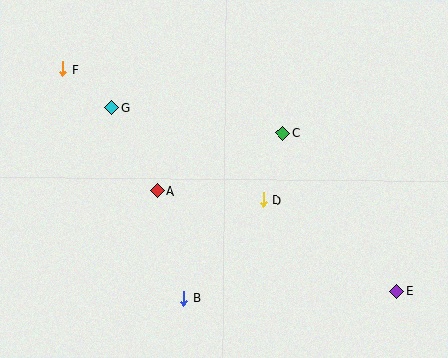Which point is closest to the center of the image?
Point D at (263, 200) is closest to the center.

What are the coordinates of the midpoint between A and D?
The midpoint between A and D is at (210, 196).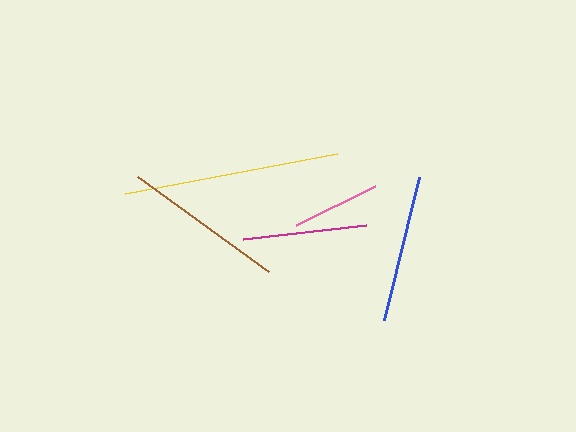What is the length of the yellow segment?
The yellow segment is approximately 217 pixels long.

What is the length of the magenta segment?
The magenta segment is approximately 124 pixels long.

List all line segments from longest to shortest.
From longest to shortest: yellow, brown, blue, magenta, pink.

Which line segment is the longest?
The yellow line is the longest at approximately 217 pixels.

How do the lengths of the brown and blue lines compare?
The brown and blue lines are approximately the same length.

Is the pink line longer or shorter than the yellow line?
The yellow line is longer than the pink line.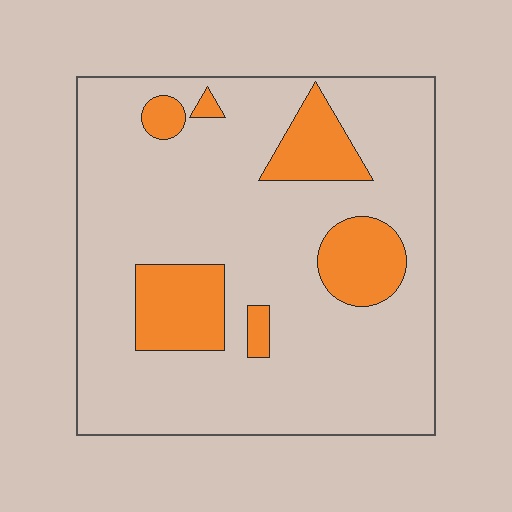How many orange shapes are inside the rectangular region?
6.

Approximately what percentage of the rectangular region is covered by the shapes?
Approximately 20%.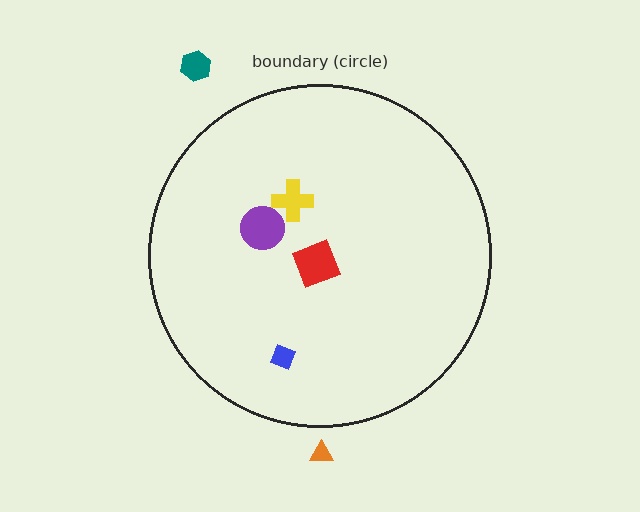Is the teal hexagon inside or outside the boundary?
Outside.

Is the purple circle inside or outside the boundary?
Inside.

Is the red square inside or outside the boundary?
Inside.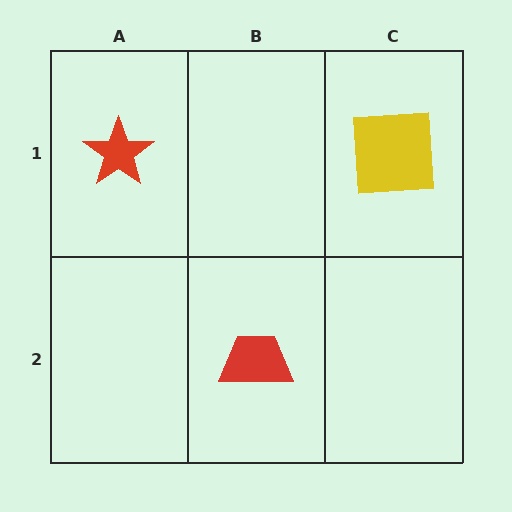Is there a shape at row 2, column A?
No, that cell is empty.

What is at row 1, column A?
A red star.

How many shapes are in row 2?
1 shape.